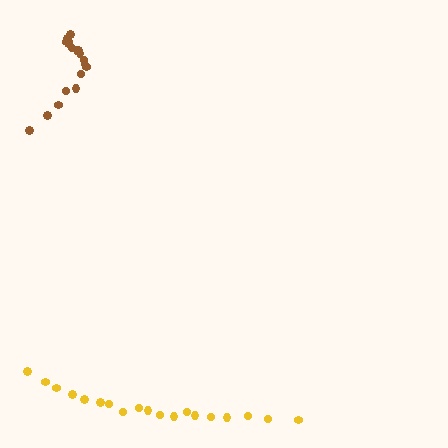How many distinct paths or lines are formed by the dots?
There are 2 distinct paths.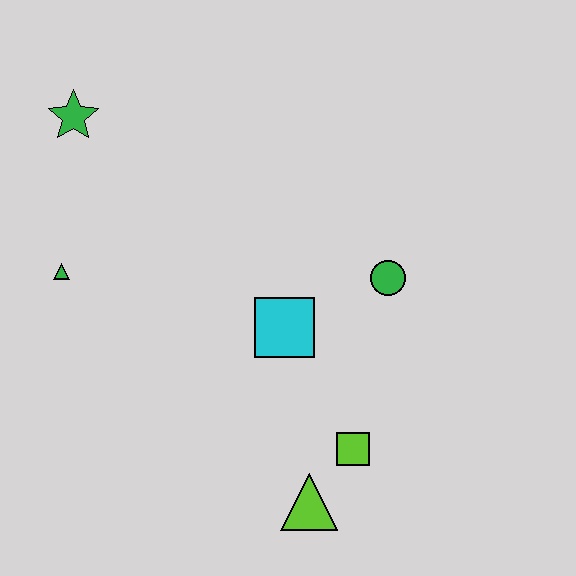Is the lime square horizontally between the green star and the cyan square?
No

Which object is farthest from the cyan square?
The green star is farthest from the cyan square.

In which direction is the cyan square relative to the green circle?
The cyan square is to the left of the green circle.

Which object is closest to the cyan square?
The green circle is closest to the cyan square.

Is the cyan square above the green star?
No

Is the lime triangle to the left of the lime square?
Yes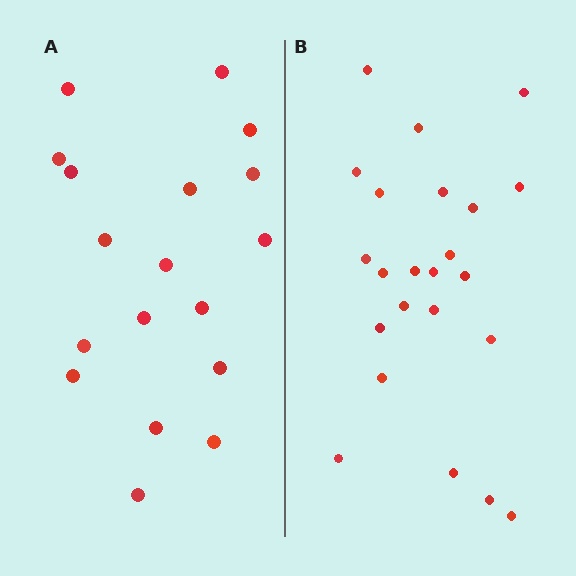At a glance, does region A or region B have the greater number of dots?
Region B (the right region) has more dots.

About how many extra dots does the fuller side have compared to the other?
Region B has about 5 more dots than region A.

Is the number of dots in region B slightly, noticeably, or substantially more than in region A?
Region B has noticeably more, but not dramatically so. The ratio is roughly 1.3 to 1.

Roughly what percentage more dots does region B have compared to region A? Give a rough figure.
About 30% more.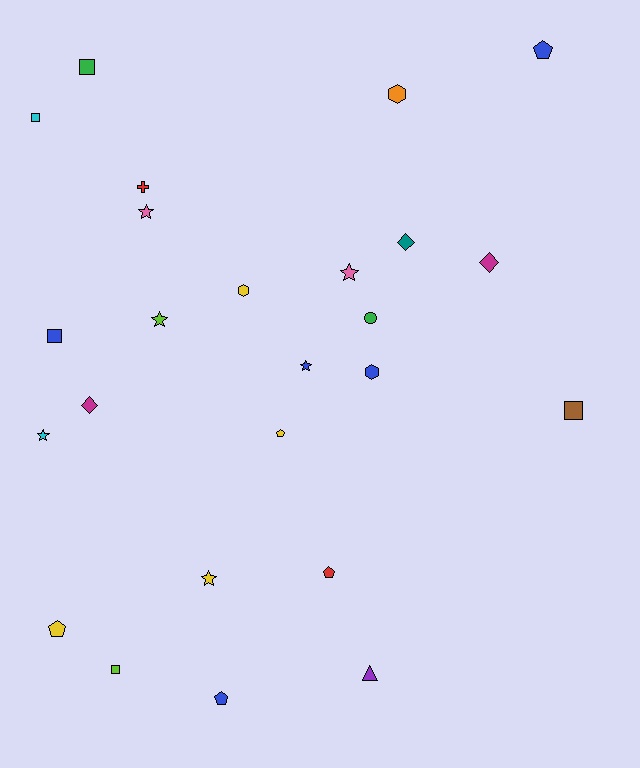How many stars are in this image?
There are 6 stars.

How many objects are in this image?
There are 25 objects.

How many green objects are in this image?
There are 2 green objects.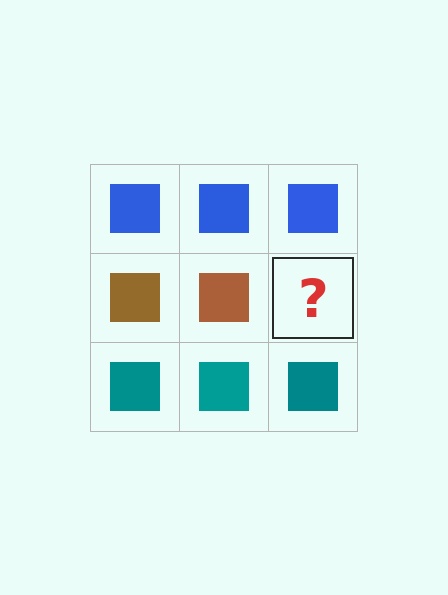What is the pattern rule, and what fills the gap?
The rule is that each row has a consistent color. The gap should be filled with a brown square.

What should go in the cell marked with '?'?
The missing cell should contain a brown square.